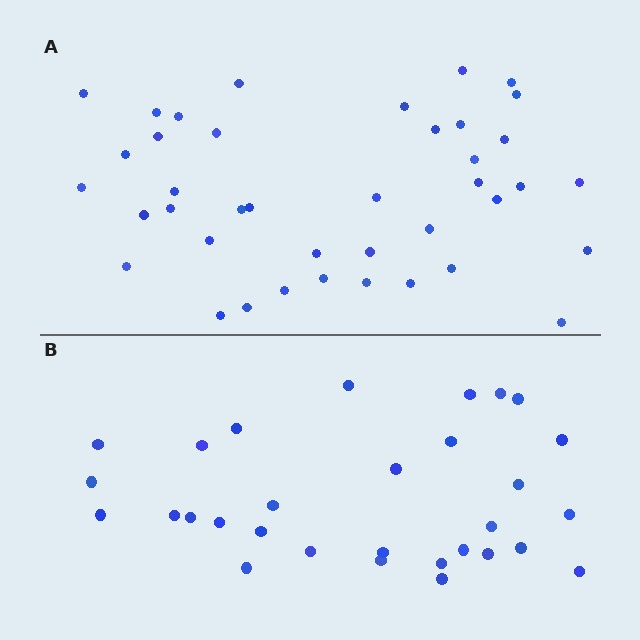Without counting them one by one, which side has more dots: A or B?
Region A (the top region) has more dots.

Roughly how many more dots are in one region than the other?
Region A has roughly 10 or so more dots than region B.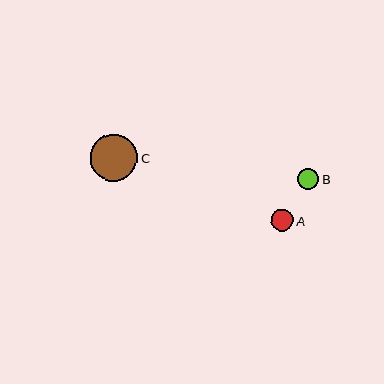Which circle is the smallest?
Circle B is the smallest with a size of approximately 21 pixels.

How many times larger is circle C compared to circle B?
Circle C is approximately 2.2 times the size of circle B.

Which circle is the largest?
Circle C is the largest with a size of approximately 47 pixels.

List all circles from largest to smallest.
From largest to smallest: C, A, B.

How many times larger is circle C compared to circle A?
Circle C is approximately 2.2 times the size of circle A.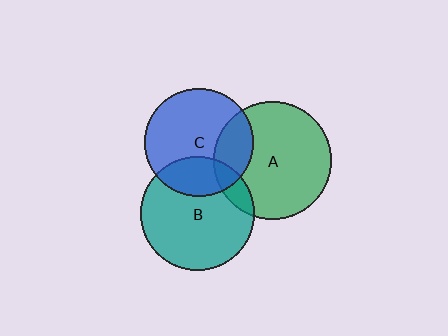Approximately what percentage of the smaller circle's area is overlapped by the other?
Approximately 25%.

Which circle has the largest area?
Circle A (green).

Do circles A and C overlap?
Yes.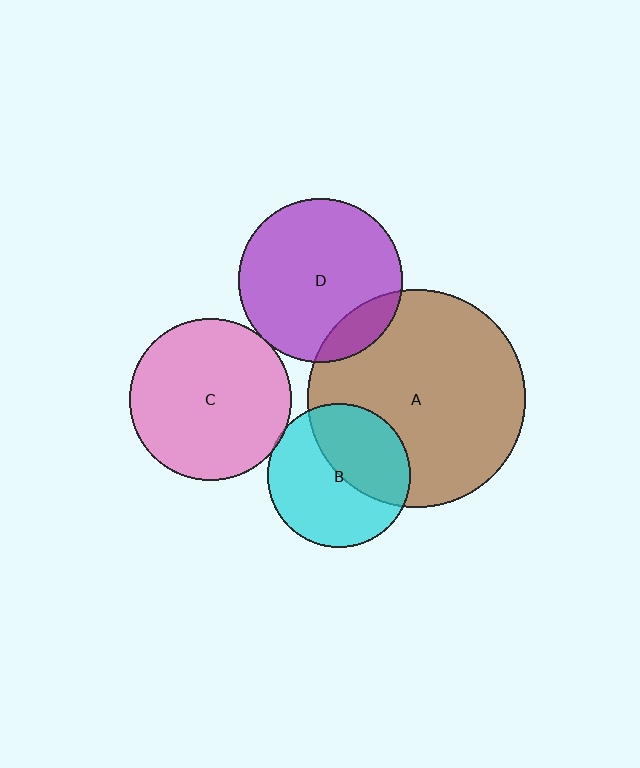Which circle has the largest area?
Circle A (brown).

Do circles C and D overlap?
Yes.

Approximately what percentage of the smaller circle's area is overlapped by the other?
Approximately 5%.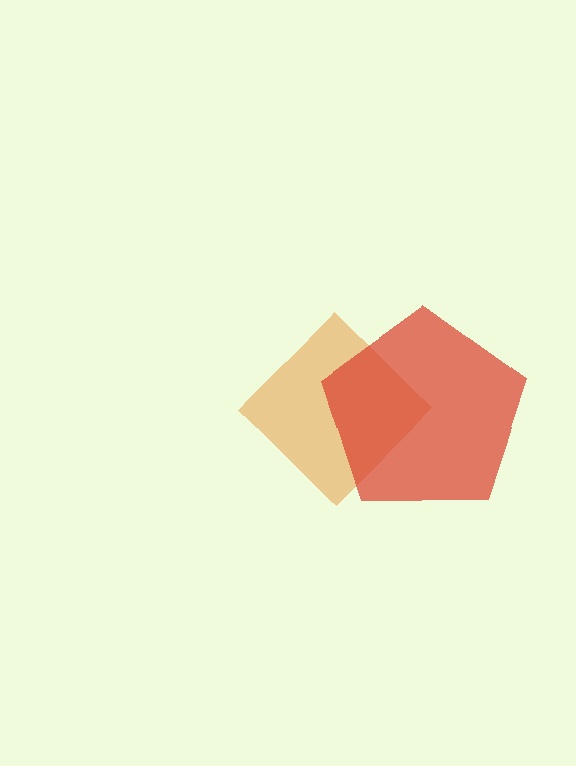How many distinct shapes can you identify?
There are 2 distinct shapes: an orange diamond, a red pentagon.